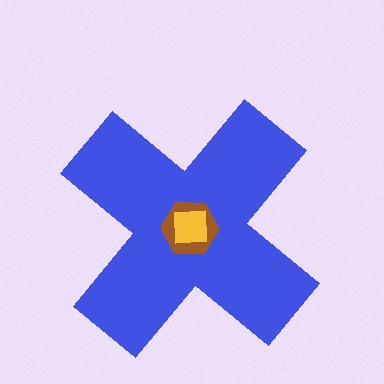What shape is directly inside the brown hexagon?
The yellow square.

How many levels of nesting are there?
3.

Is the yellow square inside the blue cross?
Yes.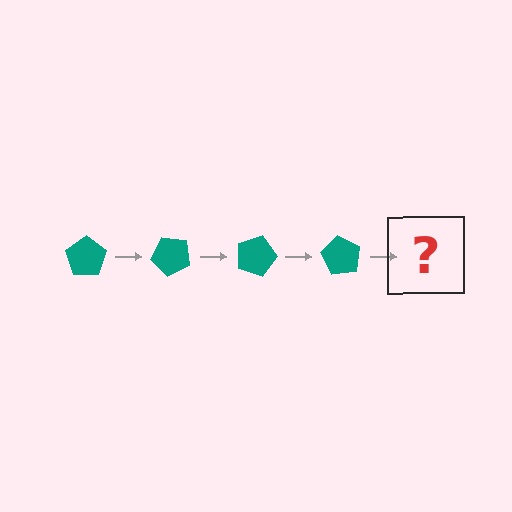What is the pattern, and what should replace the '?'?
The pattern is that the pentagon rotates 45 degrees each step. The '?' should be a teal pentagon rotated 180 degrees.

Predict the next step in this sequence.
The next step is a teal pentagon rotated 180 degrees.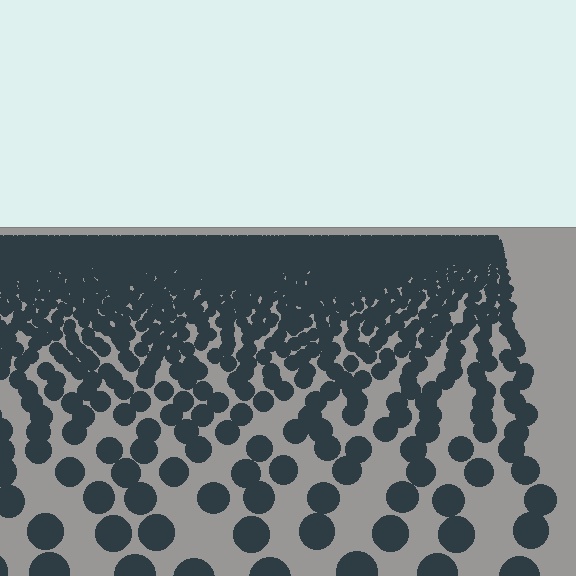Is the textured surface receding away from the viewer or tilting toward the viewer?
The surface is receding away from the viewer. Texture elements get smaller and denser toward the top.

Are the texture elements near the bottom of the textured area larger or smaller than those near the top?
Larger. Near the bottom, elements are closer to the viewer and appear at a bigger on-screen size.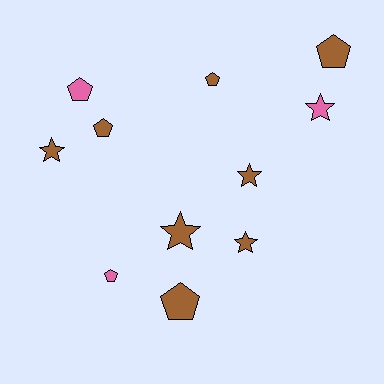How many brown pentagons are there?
There are 4 brown pentagons.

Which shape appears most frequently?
Pentagon, with 6 objects.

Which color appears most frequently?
Brown, with 8 objects.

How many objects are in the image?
There are 11 objects.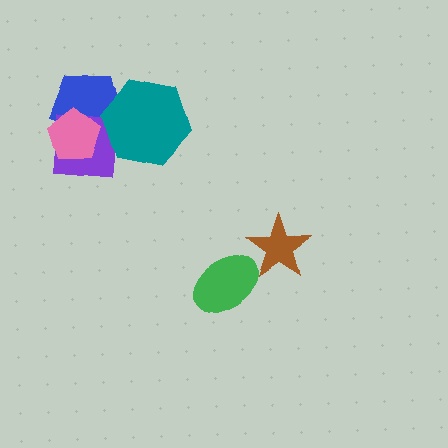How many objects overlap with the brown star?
0 objects overlap with the brown star.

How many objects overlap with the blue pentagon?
3 objects overlap with the blue pentagon.